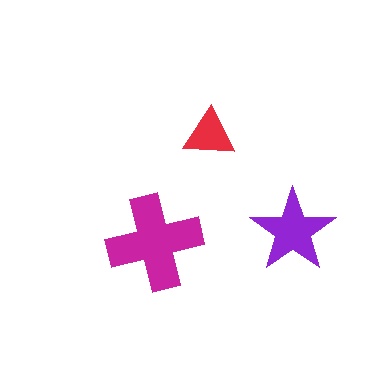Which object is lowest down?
The magenta cross is bottommost.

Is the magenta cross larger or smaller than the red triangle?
Larger.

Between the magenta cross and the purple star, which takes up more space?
The magenta cross.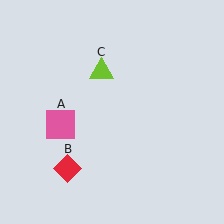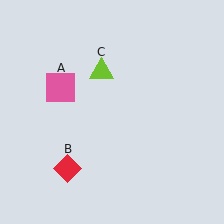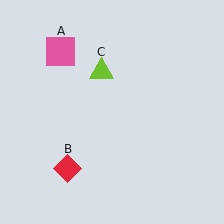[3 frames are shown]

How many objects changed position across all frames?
1 object changed position: pink square (object A).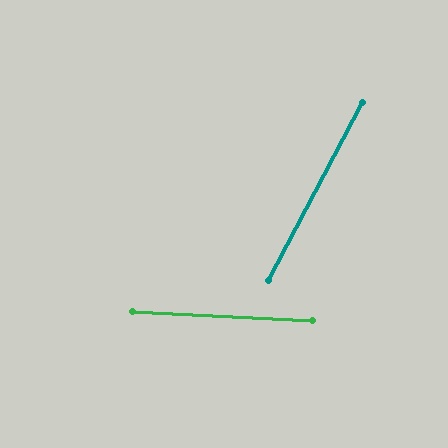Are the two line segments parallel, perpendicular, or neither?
Neither parallel nor perpendicular — they differ by about 65°.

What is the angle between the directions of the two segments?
Approximately 65 degrees.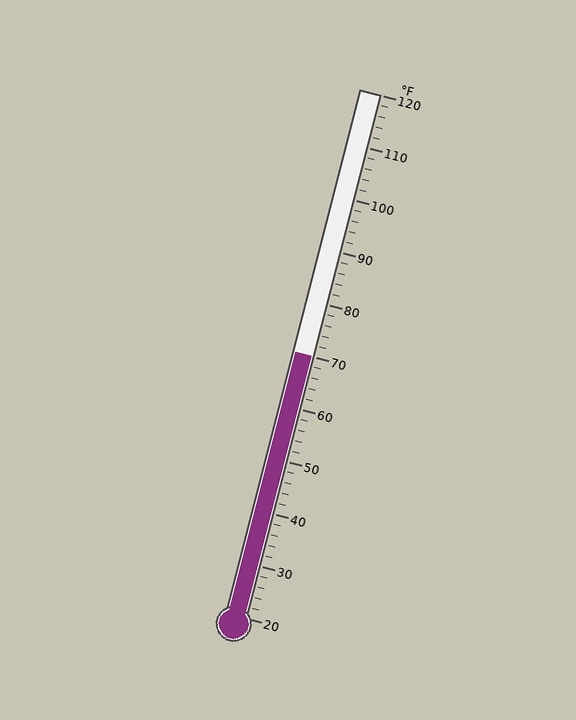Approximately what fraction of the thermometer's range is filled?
The thermometer is filled to approximately 50% of its range.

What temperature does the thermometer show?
The thermometer shows approximately 70°F.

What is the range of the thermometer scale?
The thermometer scale ranges from 20°F to 120°F.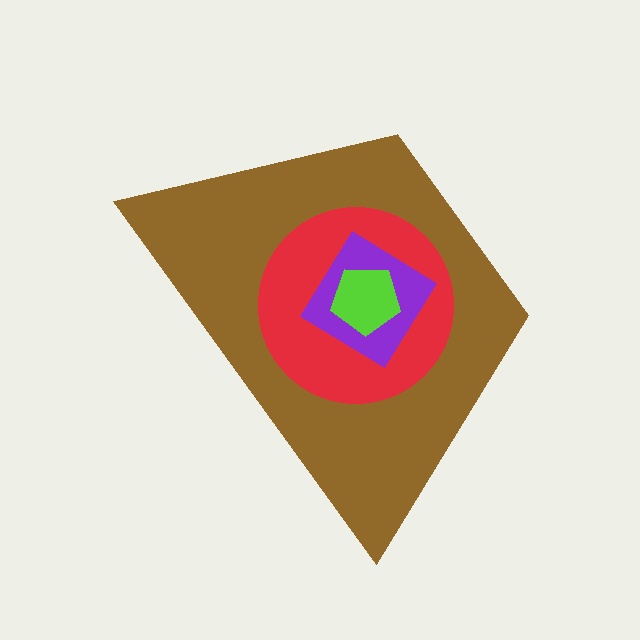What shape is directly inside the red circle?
The purple diamond.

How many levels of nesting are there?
4.